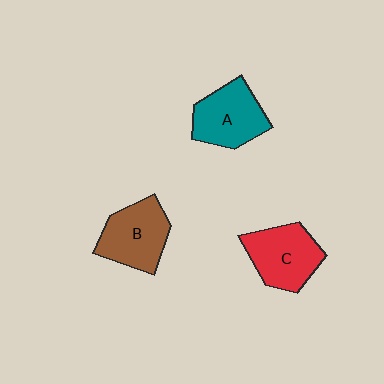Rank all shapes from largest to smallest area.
From largest to smallest: C (red), B (brown), A (teal).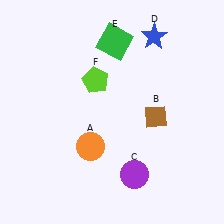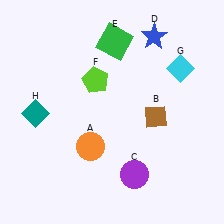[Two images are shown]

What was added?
A cyan diamond (G), a teal diamond (H) were added in Image 2.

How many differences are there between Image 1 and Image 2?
There are 2 differences between the two images.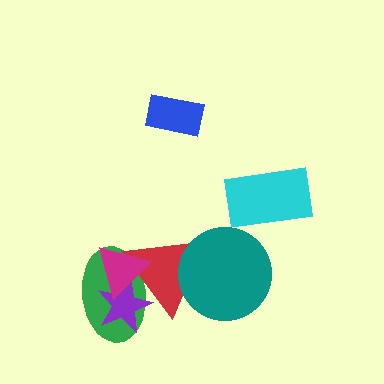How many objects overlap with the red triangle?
4 objects overlap with the red triangle.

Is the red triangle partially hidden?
Yes, it is partially covered by another shape.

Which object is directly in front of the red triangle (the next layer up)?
The purple star is directly in front of the red triangle.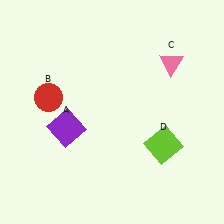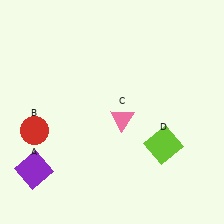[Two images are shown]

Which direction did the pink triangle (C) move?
The pink triangle (C) moved down.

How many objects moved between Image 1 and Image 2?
3 objects moved between the two images.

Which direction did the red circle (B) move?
The red circle (B) moved down.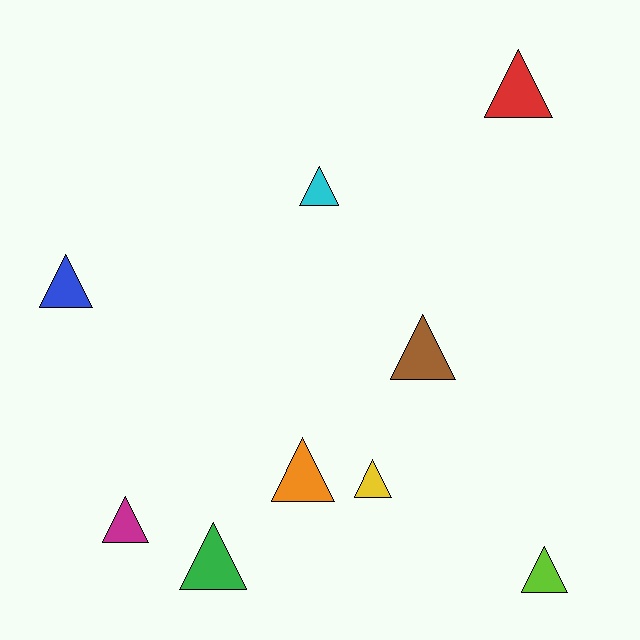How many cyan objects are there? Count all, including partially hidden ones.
There is 1 cyan object.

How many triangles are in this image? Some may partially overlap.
There are 9 triangles.